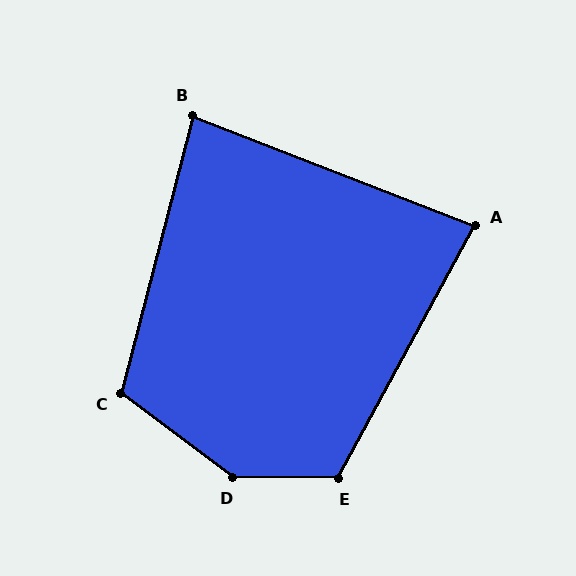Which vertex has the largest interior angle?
D, at approximately 144 degrees.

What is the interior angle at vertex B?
Approximately 83 degrees (acute).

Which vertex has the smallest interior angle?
A, at approximately 83 degrees.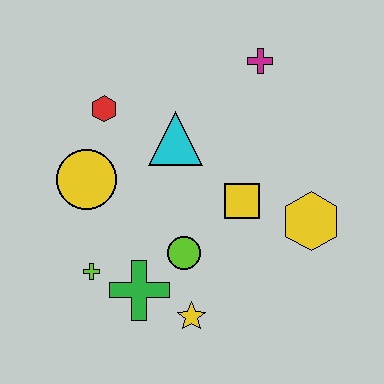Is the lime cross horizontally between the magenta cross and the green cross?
No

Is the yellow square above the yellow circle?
No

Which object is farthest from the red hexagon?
The yellow hexagon is farthest from the red hexagon.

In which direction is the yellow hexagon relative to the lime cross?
The yellow hexagon is to the right of the lime cross.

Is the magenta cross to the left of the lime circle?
No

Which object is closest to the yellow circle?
The red hexagon is closest to the yellow circle.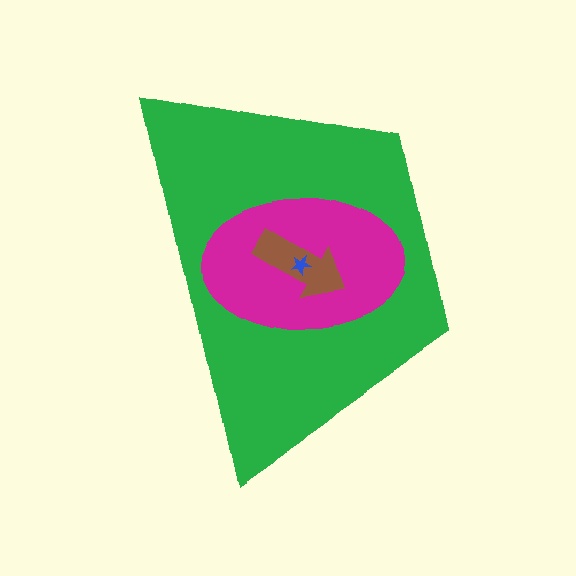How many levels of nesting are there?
4.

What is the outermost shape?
The green trapezoid.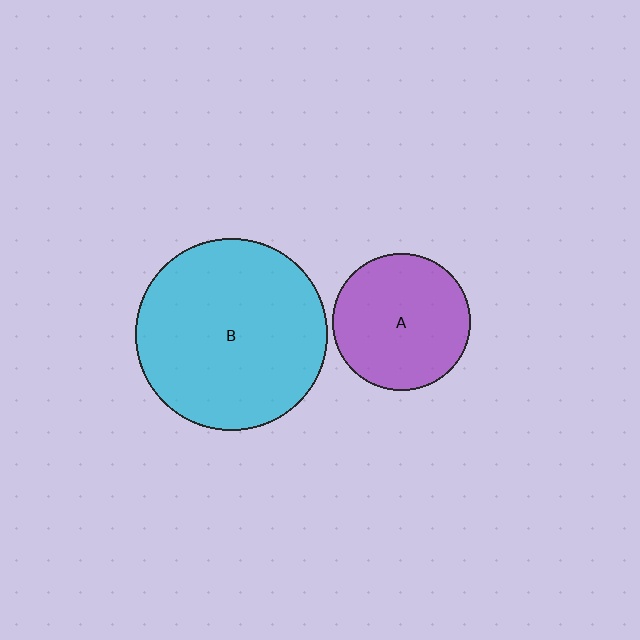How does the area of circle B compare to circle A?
Approximately 1.9 times.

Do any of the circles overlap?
No, none of the circles overlap.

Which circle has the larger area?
Circle B (cyan).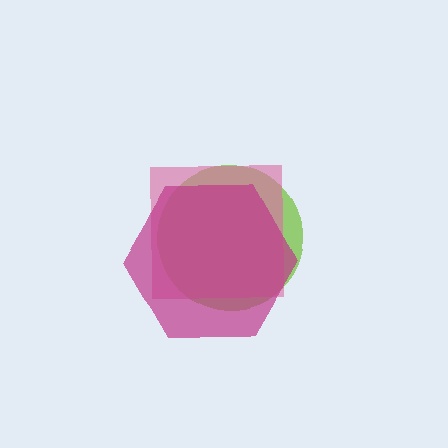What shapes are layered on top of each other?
The layered shapes are: a lime circle, a pink square, a magenta hexagon.